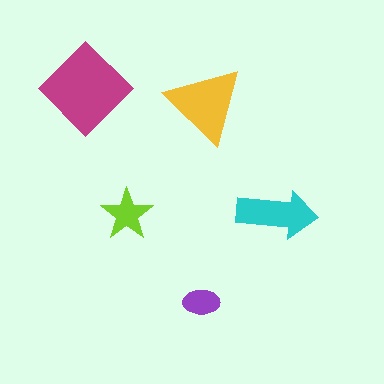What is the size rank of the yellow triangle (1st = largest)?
2nd.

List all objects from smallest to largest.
The purple ellipse, the lime star, the cyan arrow, the yellow triangle, the magenta diamond.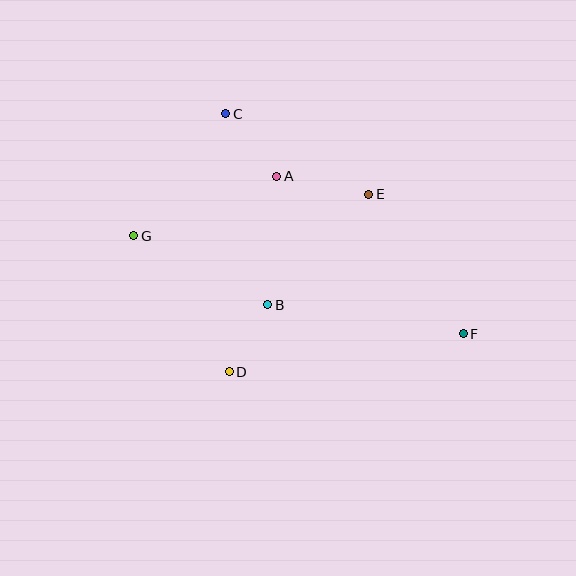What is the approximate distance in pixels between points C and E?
The distance between C and E is approximately 164 pixels.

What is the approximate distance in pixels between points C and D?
The distance between C and D is approximately 258 pixels.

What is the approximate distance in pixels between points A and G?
The distance between A and G is approximately 155 pixels.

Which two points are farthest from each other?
Points F and G are farthest from each other.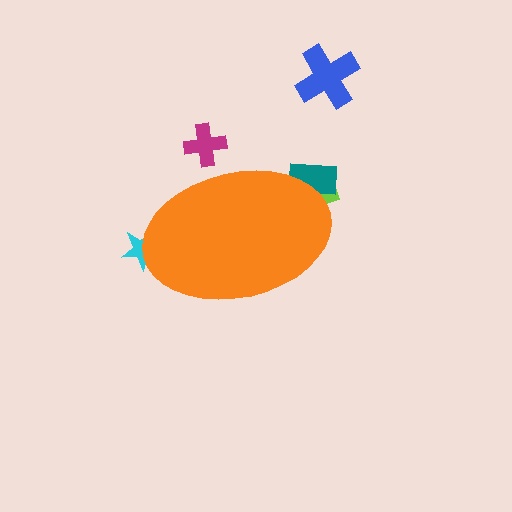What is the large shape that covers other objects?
An orange ellipse.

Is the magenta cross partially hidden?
Yes, the magenta cross is partially hidden behind the orange ellipse.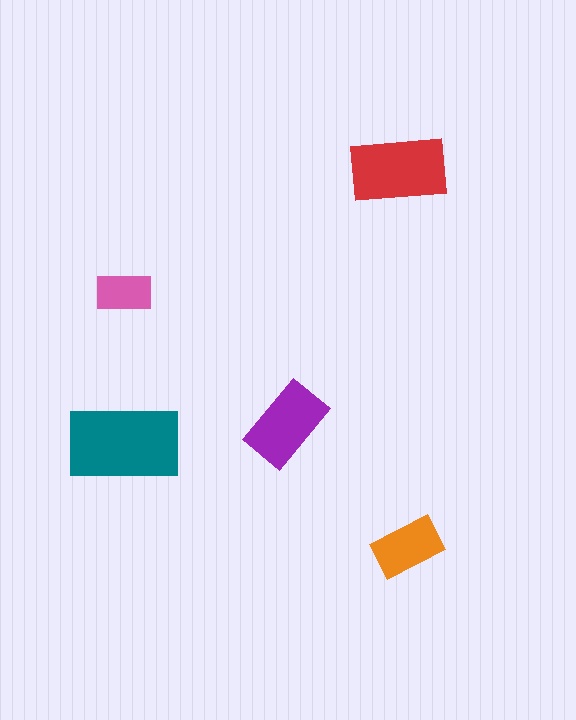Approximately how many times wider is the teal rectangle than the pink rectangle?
About 2 times wider.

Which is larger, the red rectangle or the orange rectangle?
The red one.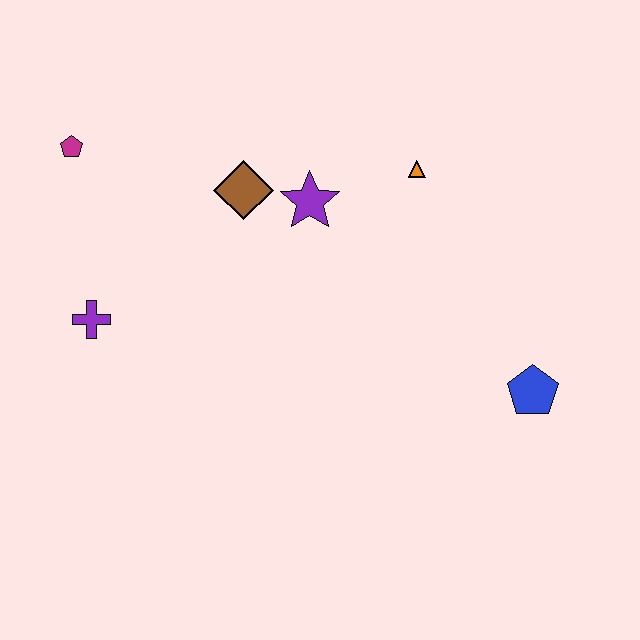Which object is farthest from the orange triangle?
The purple cross is farthest from the orange triangle.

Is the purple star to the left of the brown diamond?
No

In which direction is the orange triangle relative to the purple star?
The orange triangle is to the right of the purple star.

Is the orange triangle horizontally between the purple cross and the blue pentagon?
Yes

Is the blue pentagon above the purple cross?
No